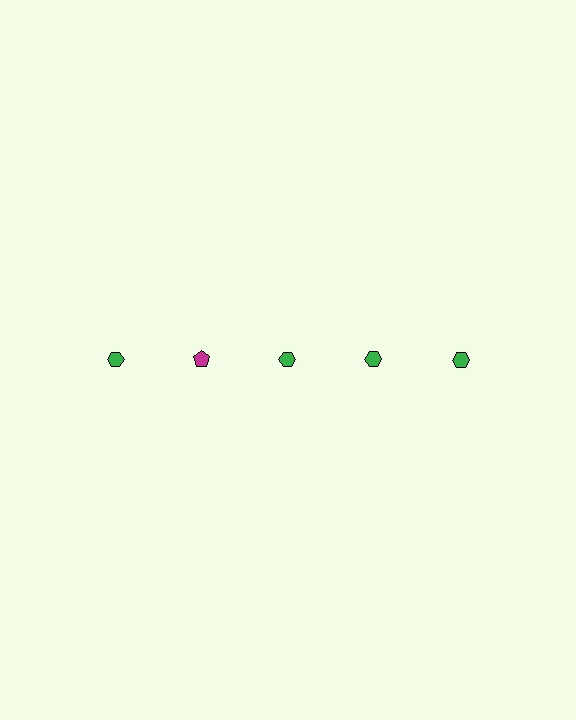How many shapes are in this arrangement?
There are 5 shapes arranged in a grid pattern.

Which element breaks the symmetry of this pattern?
The magenta pentagon in the top row, second from left column breaks the symmetry. All other shapes are green hexagons.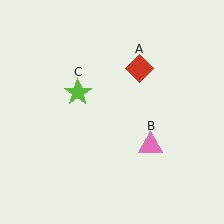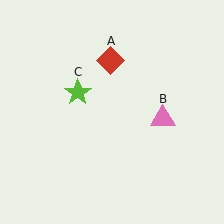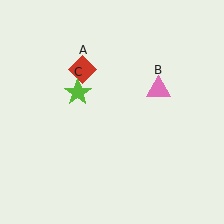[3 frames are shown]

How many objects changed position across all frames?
2 objects changed position: red diamond (object A), pink triangle (object B).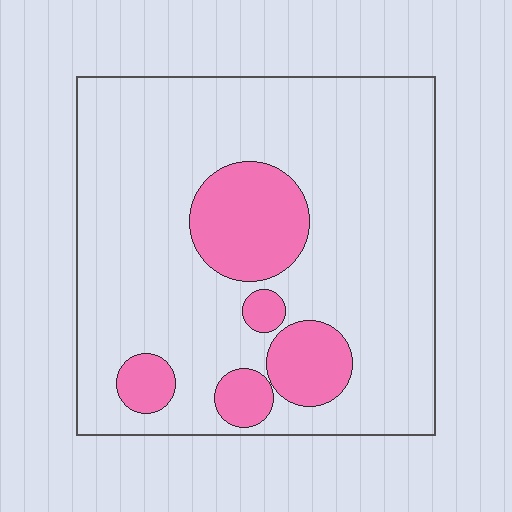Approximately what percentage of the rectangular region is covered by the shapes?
Approximately 20%.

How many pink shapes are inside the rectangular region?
5.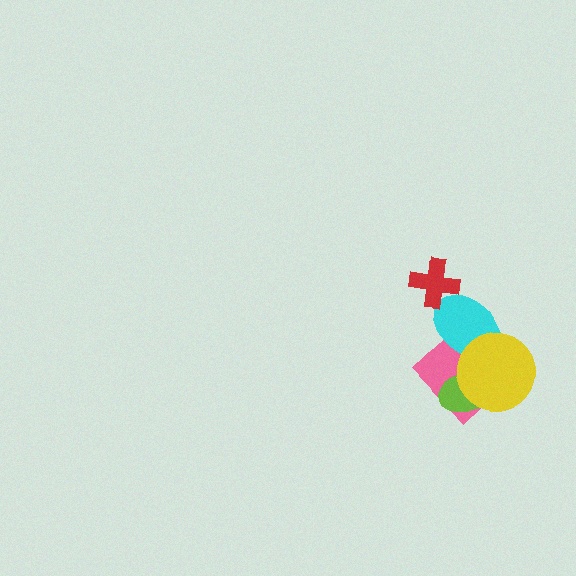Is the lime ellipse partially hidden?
Yes, it is partially covered by another shape.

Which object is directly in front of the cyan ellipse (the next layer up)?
The red cross is directly in front of the cyan ellipse.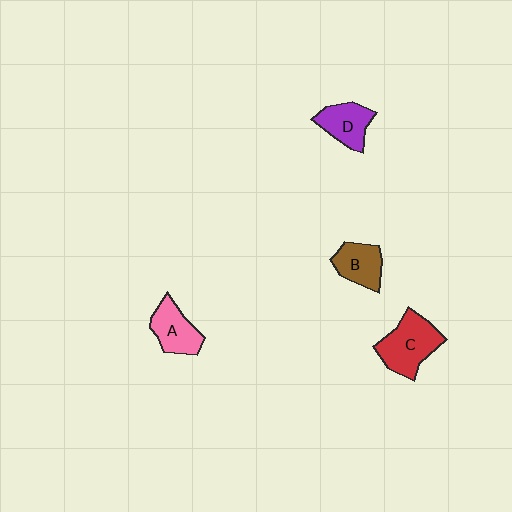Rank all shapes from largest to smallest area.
From largest to smallest: C (red), A (pink), D (purple), B (brown).